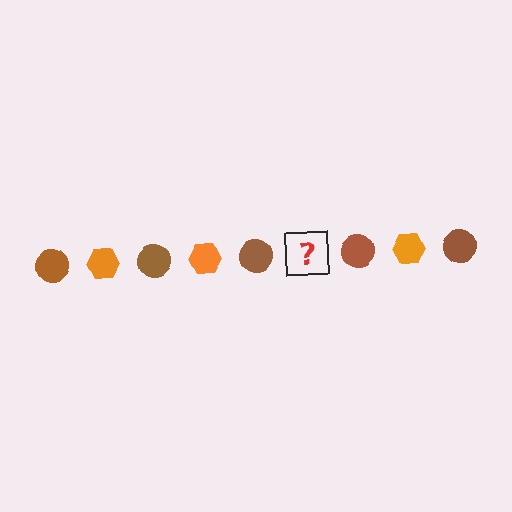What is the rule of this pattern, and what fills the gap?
The rule is that the pattern alternates between brown circle and orange hexagon. The gap should be filled with an orange hexagon.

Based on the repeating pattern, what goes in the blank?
The blank should be an orange hexagon.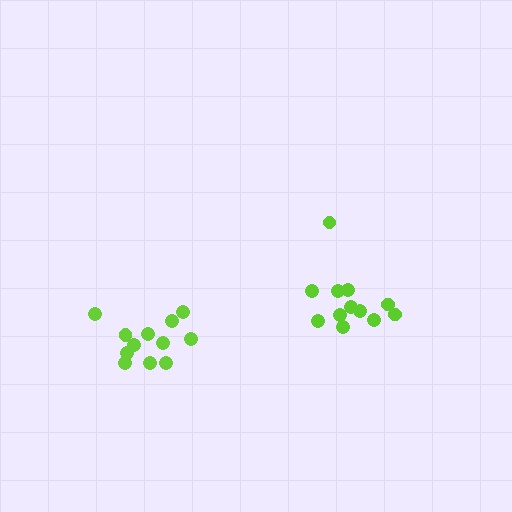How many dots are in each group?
Group 1: 12 dots, Group 2: 12 dots (24 total).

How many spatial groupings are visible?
There are 2 spatial groupings.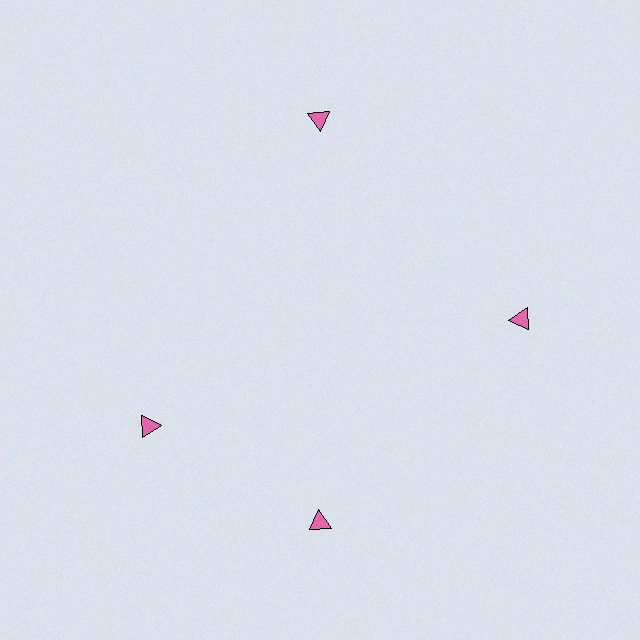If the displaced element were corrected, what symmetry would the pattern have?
It would have 4-fold rotational symmetry — the pattern would map onto itself every 90 degrees.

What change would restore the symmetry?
The symmetry would be restored by rotating it back into even spacing with its neighbors so that all 4 triangles sit at equal angles and equal distance from the center.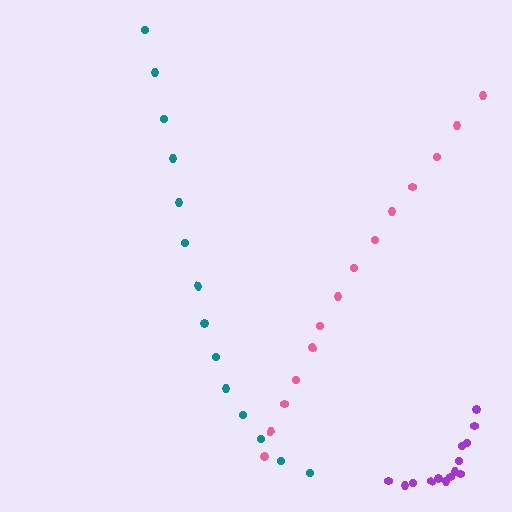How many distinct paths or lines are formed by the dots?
There are 3 distinct paths.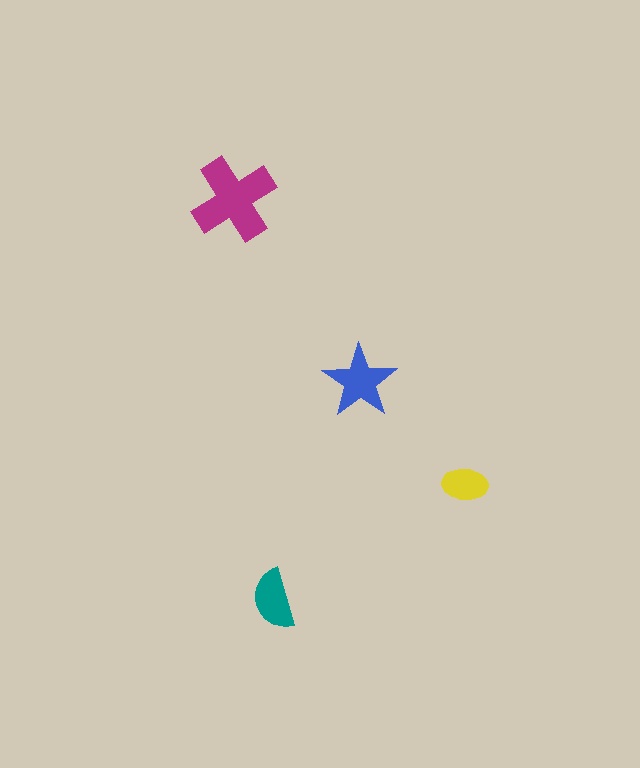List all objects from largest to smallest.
The magenta cross, the blue star, the teal semicircle, the yellow ellipse.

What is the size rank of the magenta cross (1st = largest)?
1st.